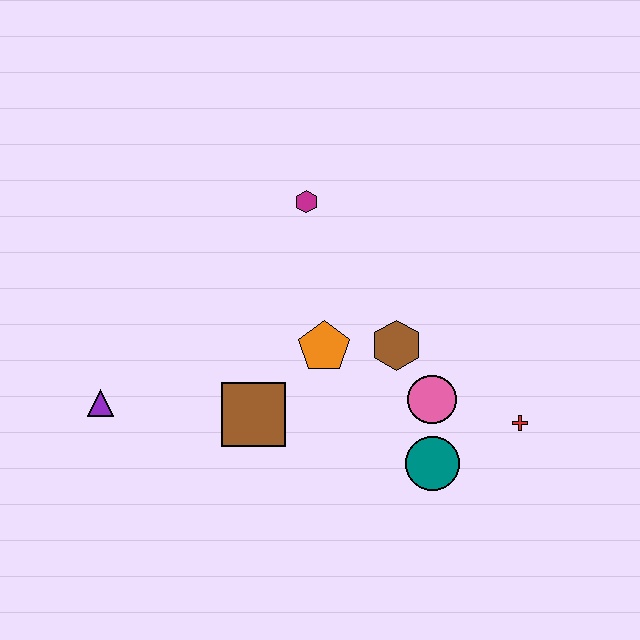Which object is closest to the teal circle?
The pink circle is closest to the teal circle.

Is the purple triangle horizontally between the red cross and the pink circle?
No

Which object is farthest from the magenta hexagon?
The red cross is farthest from the magenta hexagon.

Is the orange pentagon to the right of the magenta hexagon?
Yes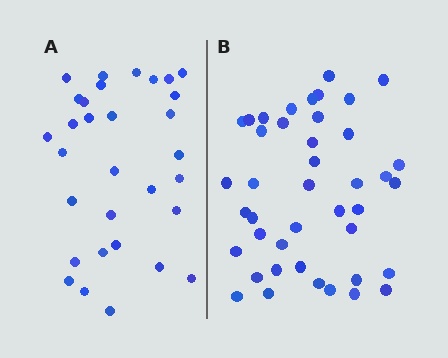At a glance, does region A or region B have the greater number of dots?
Region B (the right region) has more dots.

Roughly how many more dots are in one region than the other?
Region B has roughly 12 or so more dots than region A.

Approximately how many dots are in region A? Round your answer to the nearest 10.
About 30 dots. (The exact count is 31, which rounds to 30.)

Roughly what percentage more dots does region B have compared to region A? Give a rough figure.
About 35% more.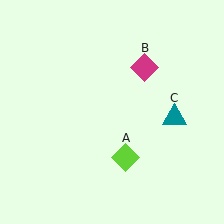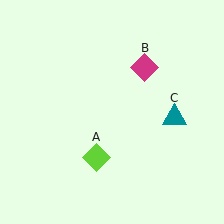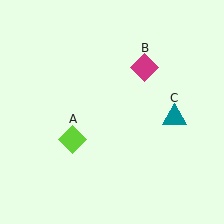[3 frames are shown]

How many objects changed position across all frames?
1 object changed position: lime diamond (object A).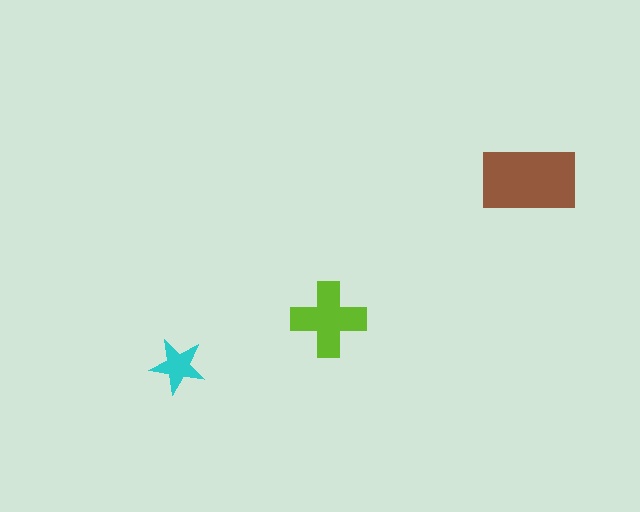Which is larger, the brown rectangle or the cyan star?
The brown rectangle.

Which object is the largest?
The brown rectangle.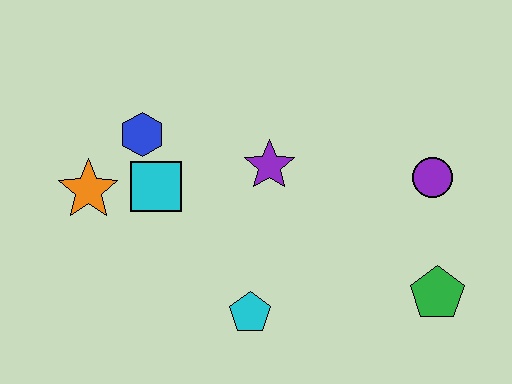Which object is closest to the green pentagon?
The purple circle is closest to the green pentagon.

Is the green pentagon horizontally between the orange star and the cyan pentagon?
No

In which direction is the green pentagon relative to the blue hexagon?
The green pentagon is to the right of the blue hexagon.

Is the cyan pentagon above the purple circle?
No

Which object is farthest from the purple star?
The green pentagon is farthest from the purple star.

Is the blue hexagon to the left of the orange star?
No